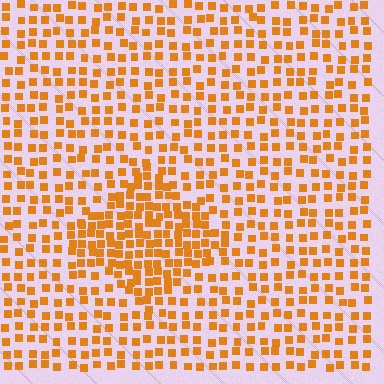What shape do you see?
I see a diamond.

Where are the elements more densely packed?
The elements are more densely packed inside the diamond boundary.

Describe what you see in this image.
The image contains small orange elements arranged at two different densities. A diamond-shaped region is visible where the elements are more densely packed than the surrounding area.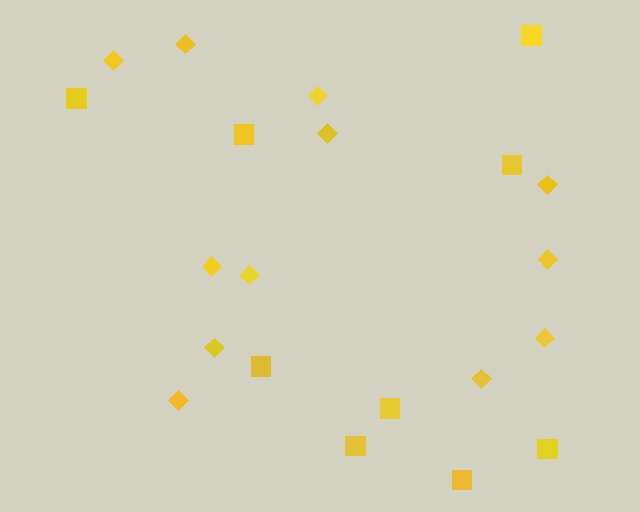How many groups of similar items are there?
There are 2 groups: one group of diamonds (12) and one group of squares (9).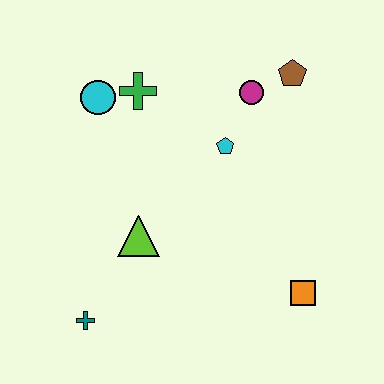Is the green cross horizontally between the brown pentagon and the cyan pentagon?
No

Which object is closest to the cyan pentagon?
The magenta circle is closest to the cyan pentagon.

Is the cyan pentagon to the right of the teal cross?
Yes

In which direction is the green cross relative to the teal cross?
The green cross is above the teal cross.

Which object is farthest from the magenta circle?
The teal cross is farthest from the magenta circle.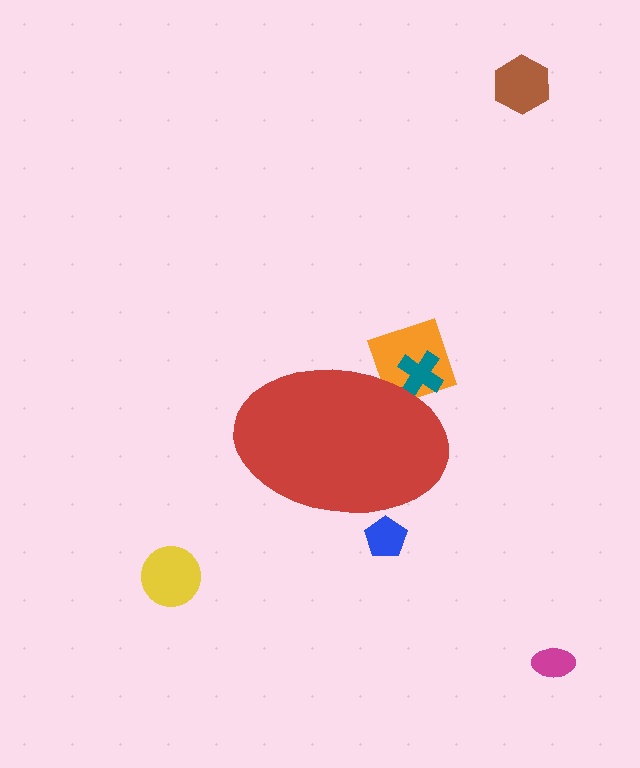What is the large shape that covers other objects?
A red ellipse.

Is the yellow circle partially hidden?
No, the yellow circle is fully visible.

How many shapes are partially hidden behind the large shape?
3 shapes are partially hidden.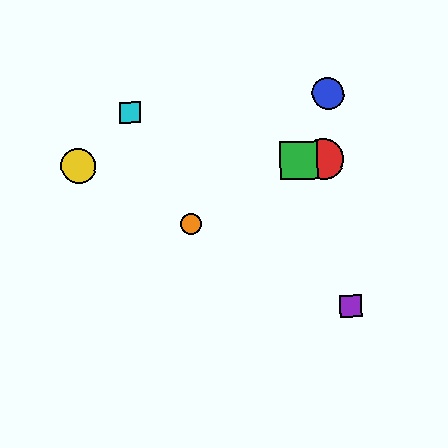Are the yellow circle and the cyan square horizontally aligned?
No, the yellow circle is at y≈166 and the cyan square is at y≈112.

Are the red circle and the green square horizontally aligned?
Yes, both are at y≈159.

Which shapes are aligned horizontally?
The red circle, the green square, the yellow circle are aligned horizontally.